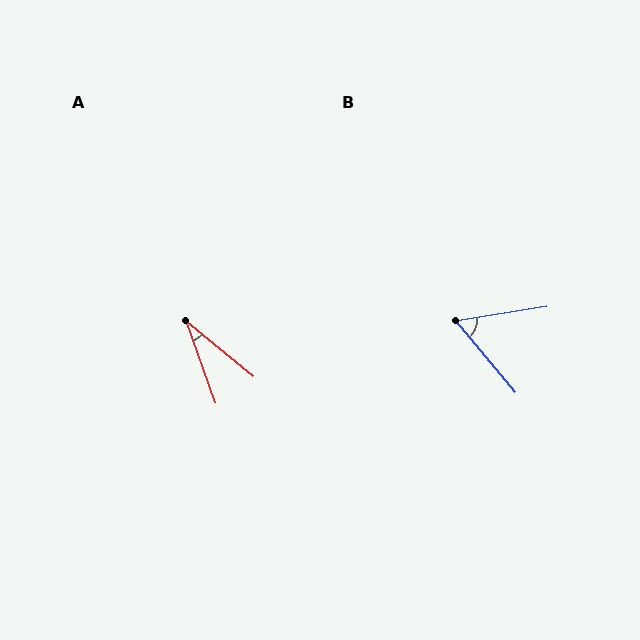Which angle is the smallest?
A, at approximately 31 degrees.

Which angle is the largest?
B, at approximately 59 degrees.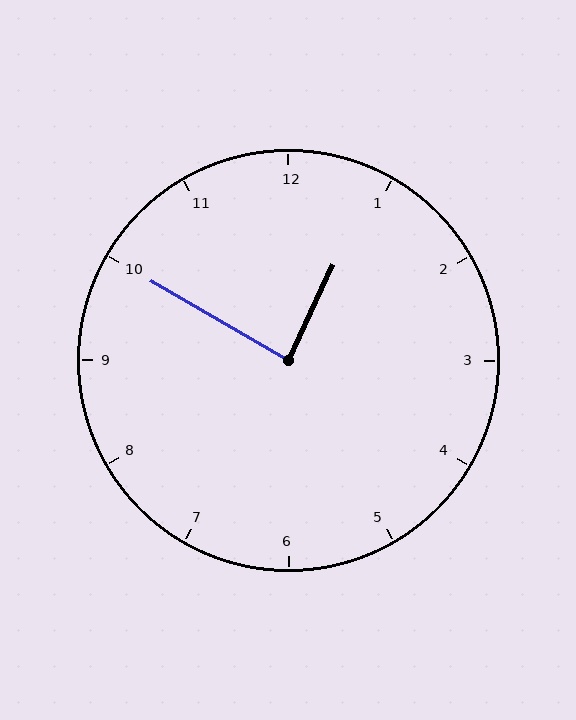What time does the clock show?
12:50.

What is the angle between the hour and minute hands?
Approximately 85 degrees.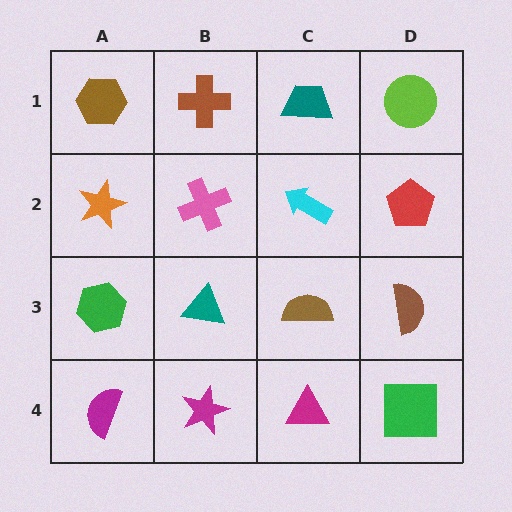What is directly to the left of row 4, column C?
A magenta star.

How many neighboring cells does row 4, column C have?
3.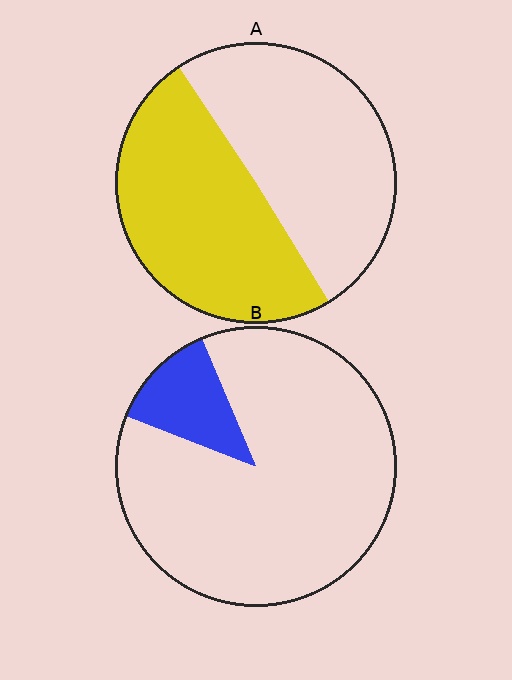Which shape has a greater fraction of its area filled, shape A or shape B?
Shape A.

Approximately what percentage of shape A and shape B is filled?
A is approximately 50% and B is approximately 15%.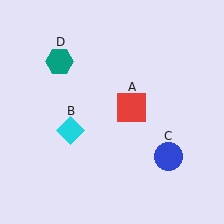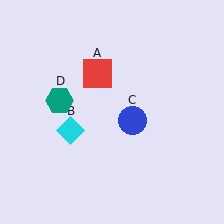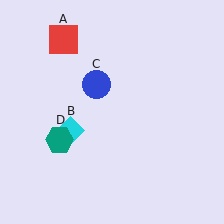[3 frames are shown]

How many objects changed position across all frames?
3 objects changed position: red square (object A), blue circle (object C), teal hexagon (object D).